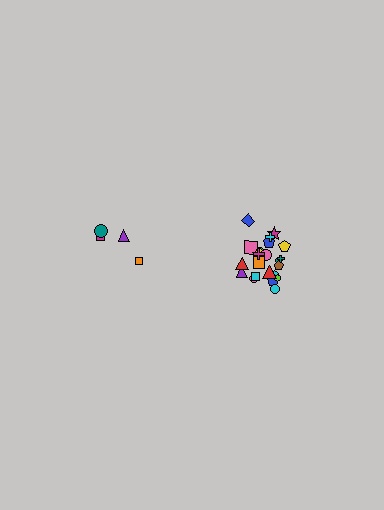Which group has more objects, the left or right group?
The right group.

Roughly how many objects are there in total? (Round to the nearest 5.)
Roughly 30 objects in total.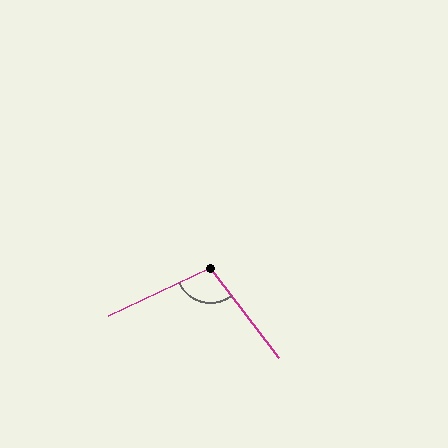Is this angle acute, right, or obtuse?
It is obtuse.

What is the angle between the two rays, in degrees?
Approximately 102 degrees.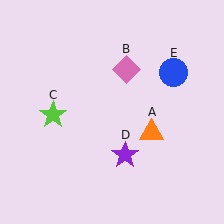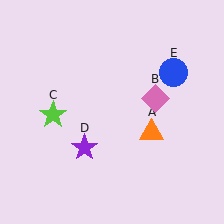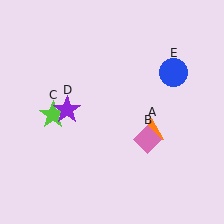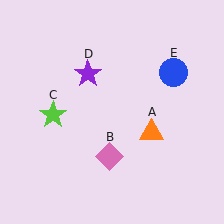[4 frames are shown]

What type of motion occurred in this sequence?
The pink diamond (object B), purple star (object D) rotated clockwise around the center of the scene.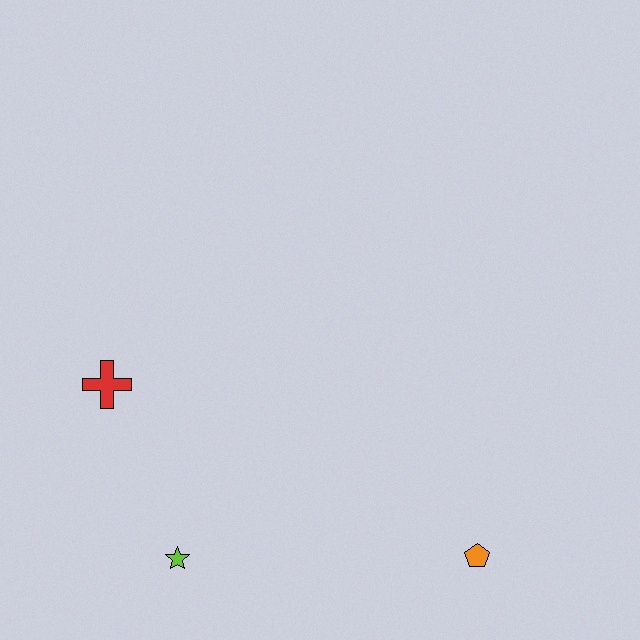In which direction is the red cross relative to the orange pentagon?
The red cross is to the left of the orange pentagon.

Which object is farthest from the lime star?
The orange pentagon is farthest from the lime star.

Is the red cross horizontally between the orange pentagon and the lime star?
No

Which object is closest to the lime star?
The red cross is closest to the lime star.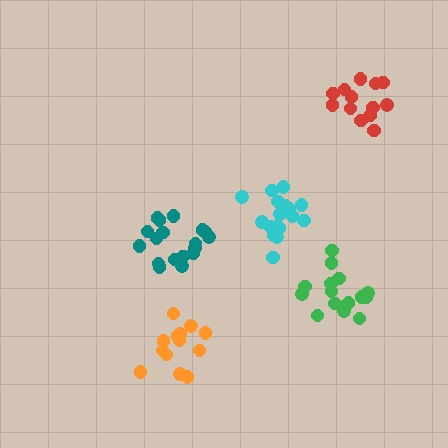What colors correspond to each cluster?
The clusters are colored: teal, green, red, orange, cyan.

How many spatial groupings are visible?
There are 5 spatial groupings.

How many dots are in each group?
Group 1: 18 dots, Group 2: 15 dots, Group 3: 13 dots, Group 4: 13 dots, Group 5: 18 dots (77 total).